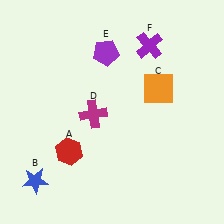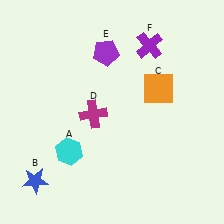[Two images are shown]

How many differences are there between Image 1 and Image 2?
There is 1 difference between the two images.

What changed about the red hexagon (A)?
In Image 1, A is red. In Image 2, it changed to cyan.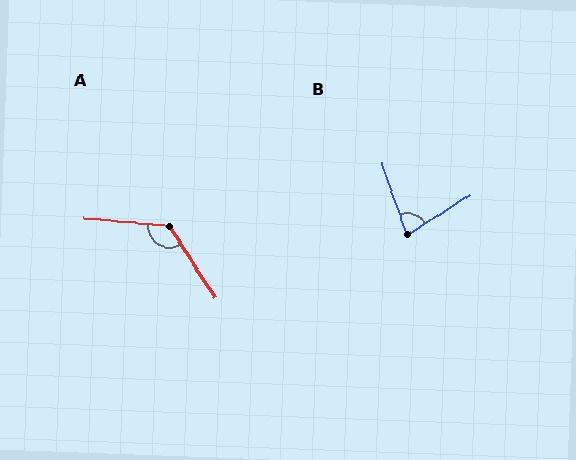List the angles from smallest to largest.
B (77°), A (128°).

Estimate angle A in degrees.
Approximately 128 degrees.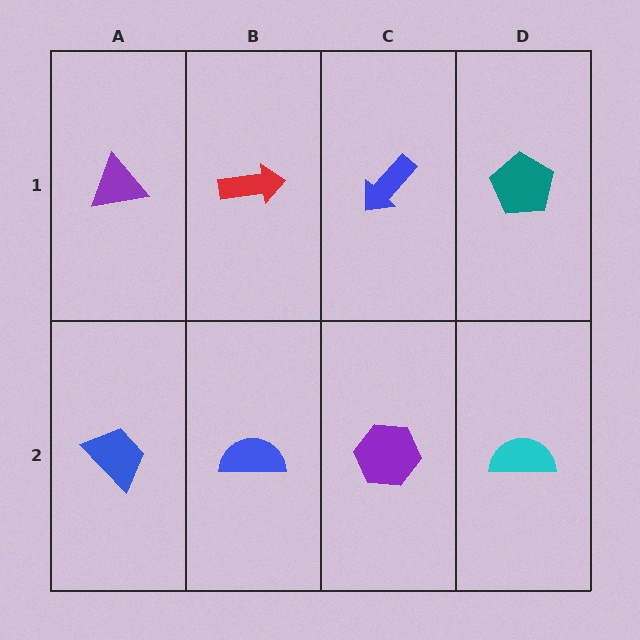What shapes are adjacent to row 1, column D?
A cyan semicircle (row 2, column D), a blue arrow (row 1, column C).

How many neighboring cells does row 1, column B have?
3.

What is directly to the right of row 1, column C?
A teal pentagon.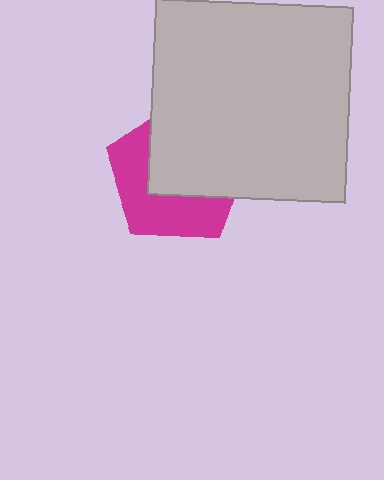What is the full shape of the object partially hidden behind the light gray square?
The partially hidden object is a magenta pentagon.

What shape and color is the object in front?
The object in front is a light gray square.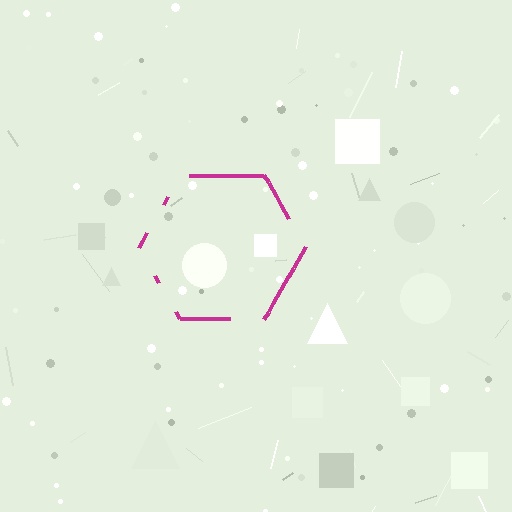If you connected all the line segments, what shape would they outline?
They would outline a hexagon.